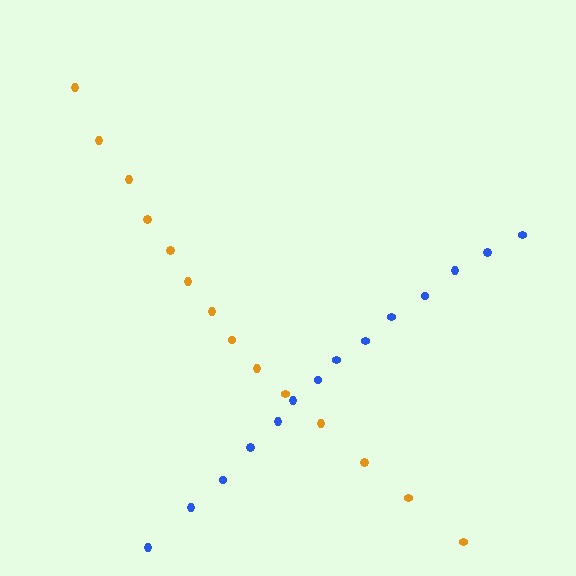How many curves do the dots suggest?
There are 2 distinct paths.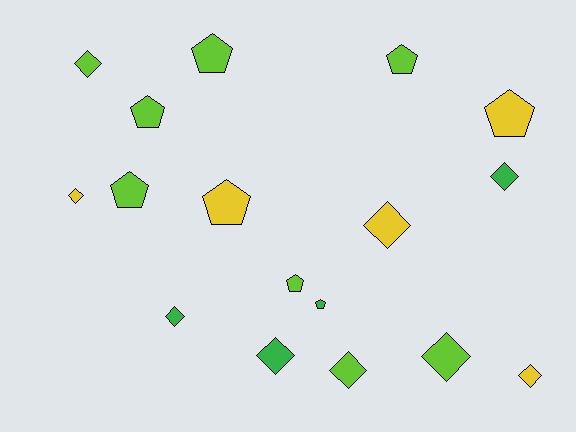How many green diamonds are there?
There are 3 green diamonds.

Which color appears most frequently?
Lime, with 8 objects.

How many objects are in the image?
There are 17 objects.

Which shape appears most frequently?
Diamond, with 9 objects.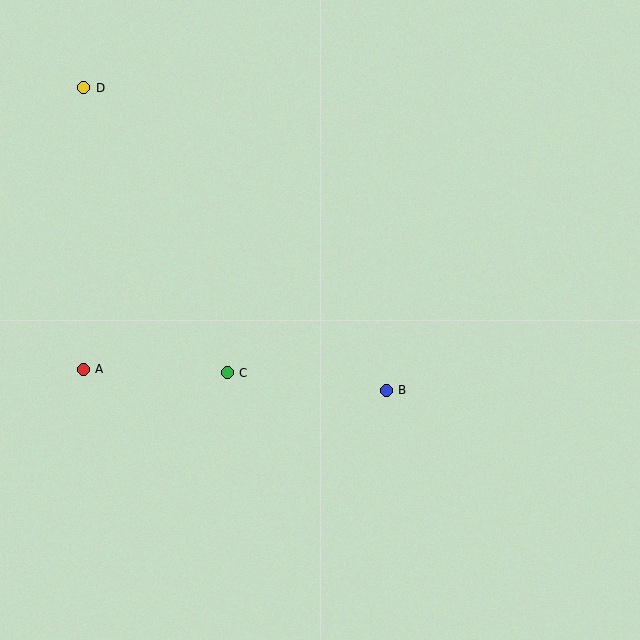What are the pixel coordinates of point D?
Point D is at (84, 88).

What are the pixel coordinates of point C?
Point C is at (227, 373).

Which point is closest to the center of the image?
Point B at (386, 390) is closest to the center.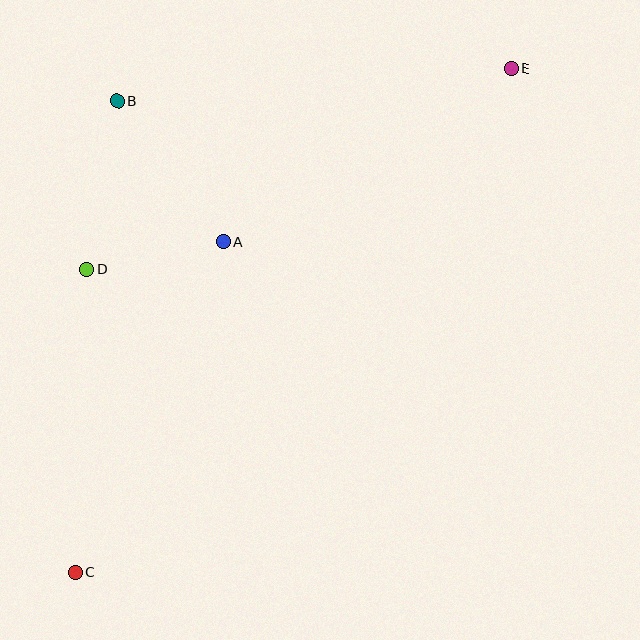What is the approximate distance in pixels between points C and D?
The distance between C and D is approximately 303 pixels.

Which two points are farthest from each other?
Points C and E are farthest from each other.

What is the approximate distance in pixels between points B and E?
The distance between B and E is approximately 396 pixels.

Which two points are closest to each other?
Points A and D are closest to each other.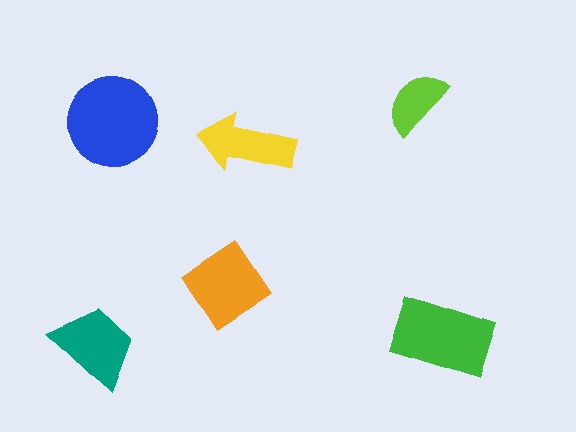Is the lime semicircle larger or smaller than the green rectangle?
Smaller.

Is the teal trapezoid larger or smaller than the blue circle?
Smaller.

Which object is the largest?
The blue circle.